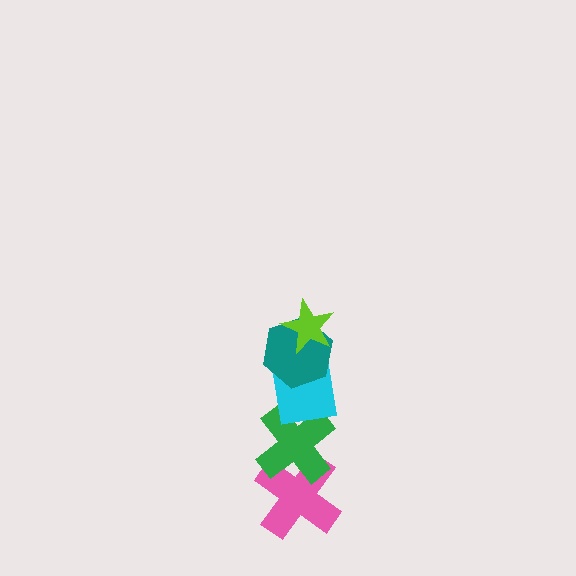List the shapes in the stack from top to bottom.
From top to bottom: the lime star, the teal hexagon, the cyan square, the green cross, the pink cross.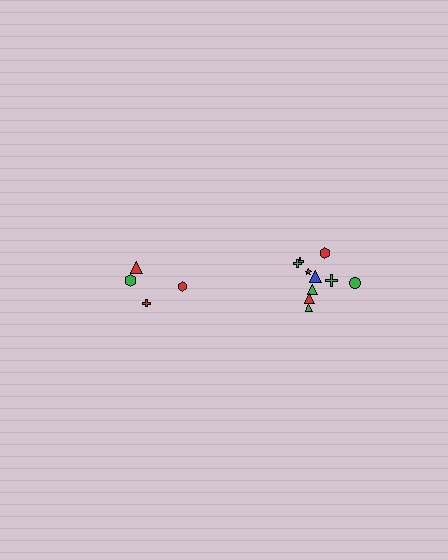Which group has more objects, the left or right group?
The right group.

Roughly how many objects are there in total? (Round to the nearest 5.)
Roughly 15 objects in total.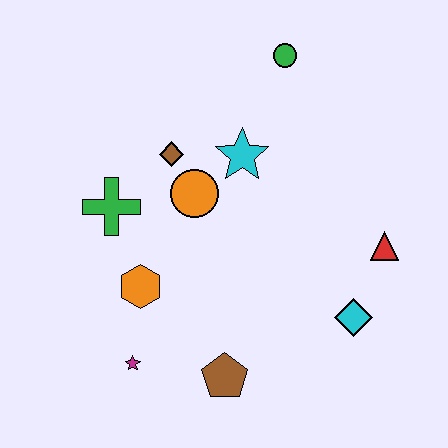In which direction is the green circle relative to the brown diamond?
The green circle is to the right of the brown diamond.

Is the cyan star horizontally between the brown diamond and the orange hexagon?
No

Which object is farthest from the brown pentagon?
The green circle is farthest from the brown pentagon.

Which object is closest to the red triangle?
The cyan diamond is closest to the red triangle.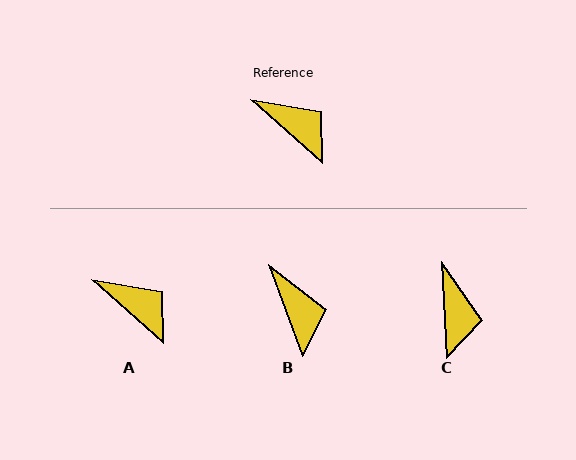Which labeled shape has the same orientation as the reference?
A.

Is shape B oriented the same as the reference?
No, it is off by about 28 degrees.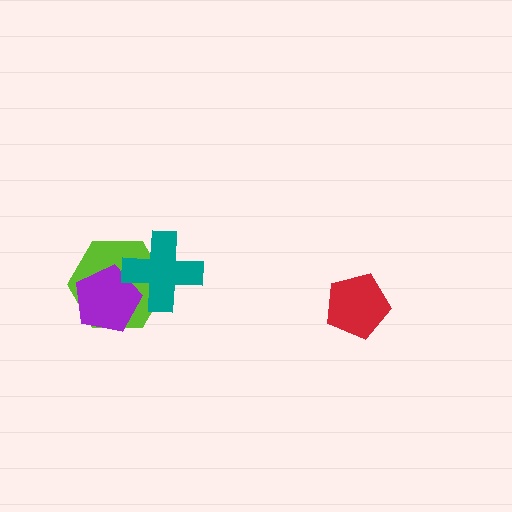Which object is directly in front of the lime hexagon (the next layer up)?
The purple pentagon is directly in front of the lime hexagon.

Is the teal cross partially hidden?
No, no other shape covers it.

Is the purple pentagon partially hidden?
Yes, it is partially covered by another shape.